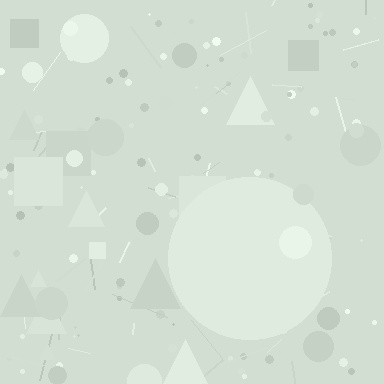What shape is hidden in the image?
A circle is hidden in the image.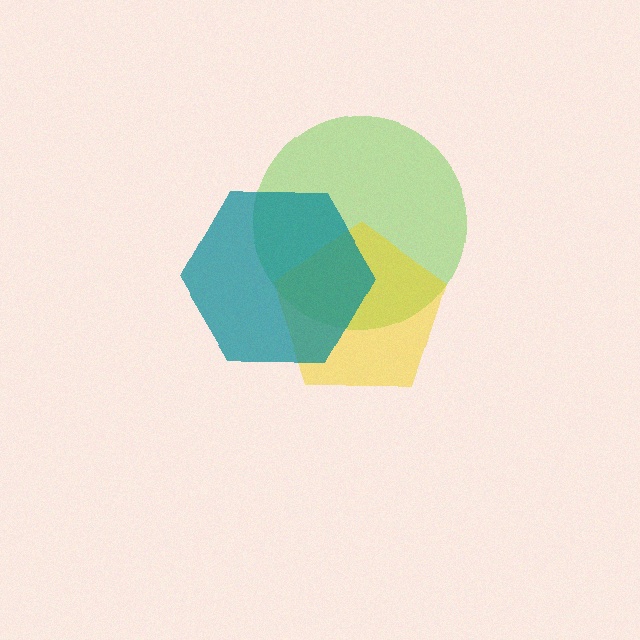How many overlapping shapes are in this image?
There are 3 overlapping shapes in the image.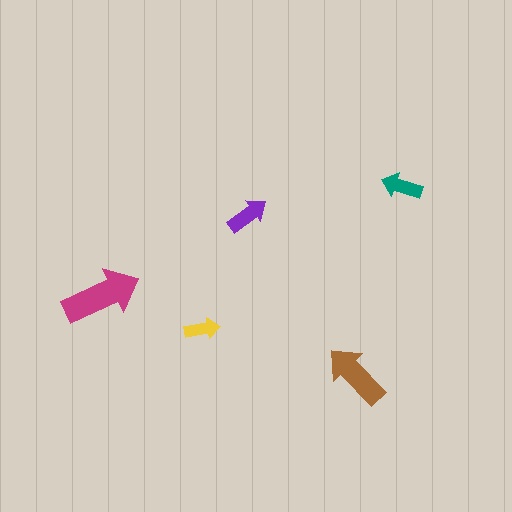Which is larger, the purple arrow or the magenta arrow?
The magenta one.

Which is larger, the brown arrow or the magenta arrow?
The magenta one.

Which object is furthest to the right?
The teal arrow is rightmost.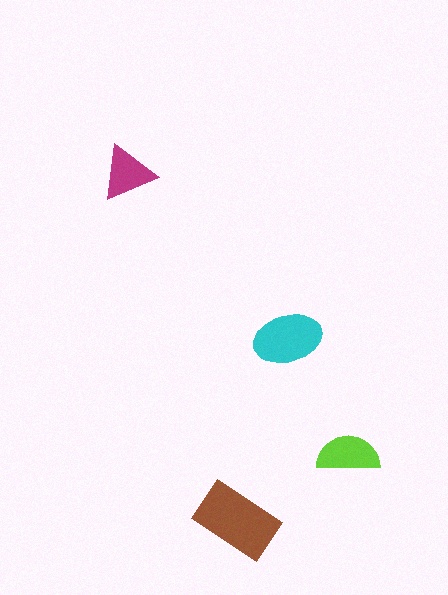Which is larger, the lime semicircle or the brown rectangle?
The brown rectangle.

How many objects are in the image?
There are 4 objects in the image.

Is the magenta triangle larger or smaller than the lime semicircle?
Smaller.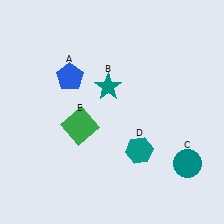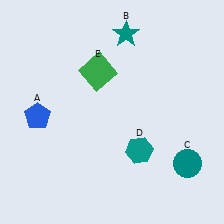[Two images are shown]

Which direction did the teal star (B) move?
The teal star (B) moved up.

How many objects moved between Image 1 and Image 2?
3 objects moved between the two images.